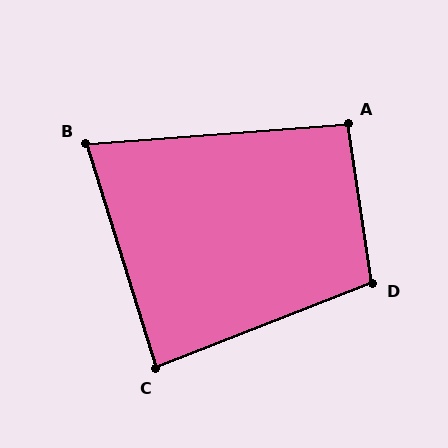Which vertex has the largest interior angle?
D, at approximately 103 degrees.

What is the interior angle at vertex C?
Approximately 86 degrees (approximately right).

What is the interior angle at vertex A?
Approximately 94 degrees (approximately right).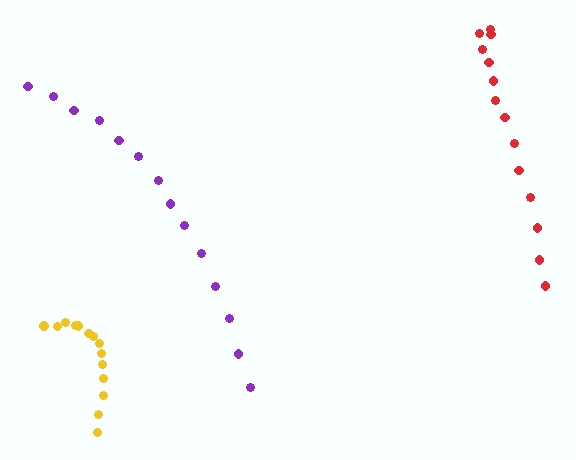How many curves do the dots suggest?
There are 3 distinct paths.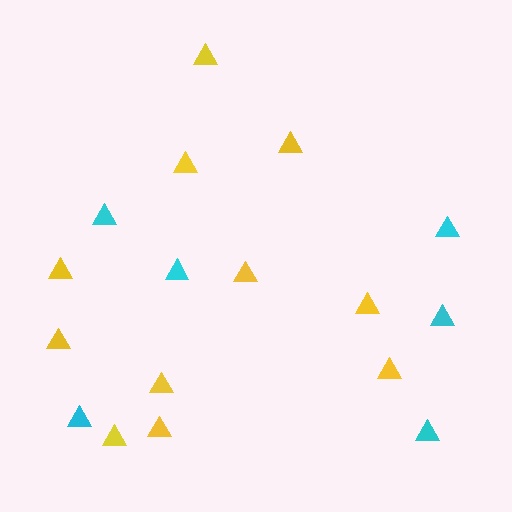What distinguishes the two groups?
There are 2 groups: one group of cyan triangles (6) and one group of yellow triangles (11).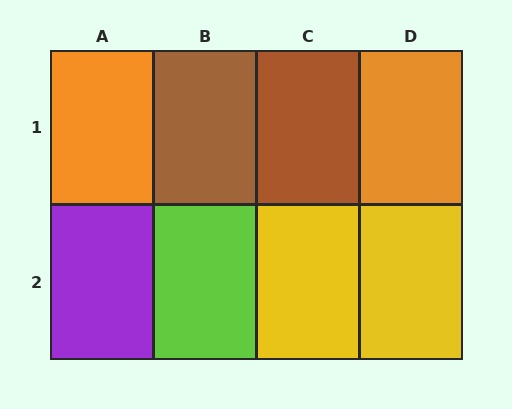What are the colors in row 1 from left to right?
Orange, brown, brown, orange.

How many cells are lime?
1 cell is lime.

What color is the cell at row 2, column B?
Lime.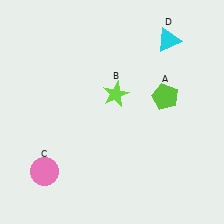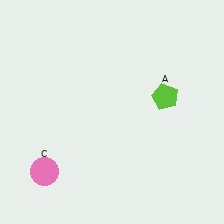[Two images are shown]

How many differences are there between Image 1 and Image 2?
There are 2 differences between the two images.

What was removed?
The cyan triangle (D), the lime star (B) were removed in Image 2.